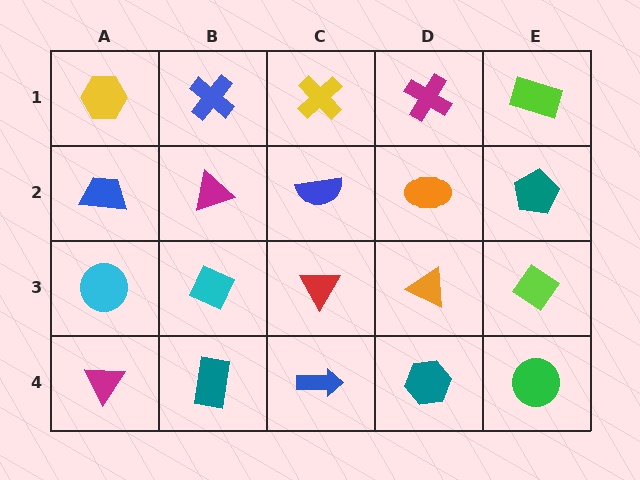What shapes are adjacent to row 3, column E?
A teal pentagon (row 2, column E), a green circle (row 4, column E), an orange triangle (row 3, column D).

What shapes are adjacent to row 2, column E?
A lime rectangle (row 1, column E), a lime diamond (row 3, column E), an orange ellipse (row 2, column D).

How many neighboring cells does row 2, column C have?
4.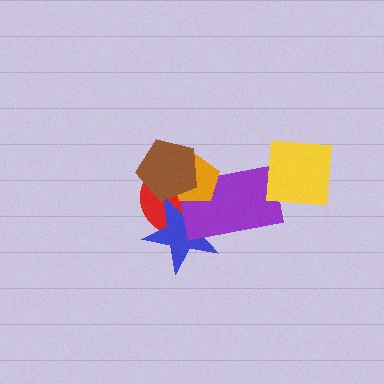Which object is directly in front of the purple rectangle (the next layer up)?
The orange pentagon is directly in front of the purple rectangle.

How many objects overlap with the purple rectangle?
5 objects overlap with the purple rectangle.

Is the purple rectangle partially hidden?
Yes, it is partially covered by another shape.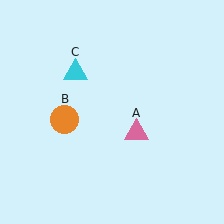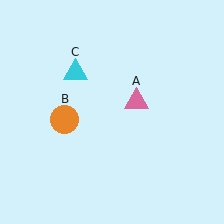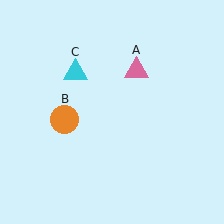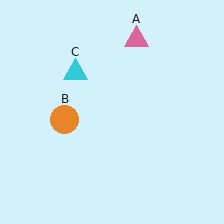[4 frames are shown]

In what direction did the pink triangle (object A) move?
The pink triangle (object A) moved up.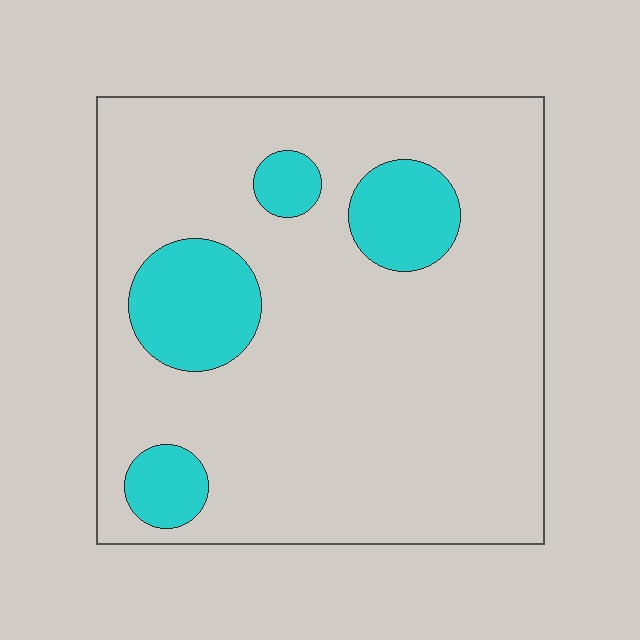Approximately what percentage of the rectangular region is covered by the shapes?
Approximately 15%.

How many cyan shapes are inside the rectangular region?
4.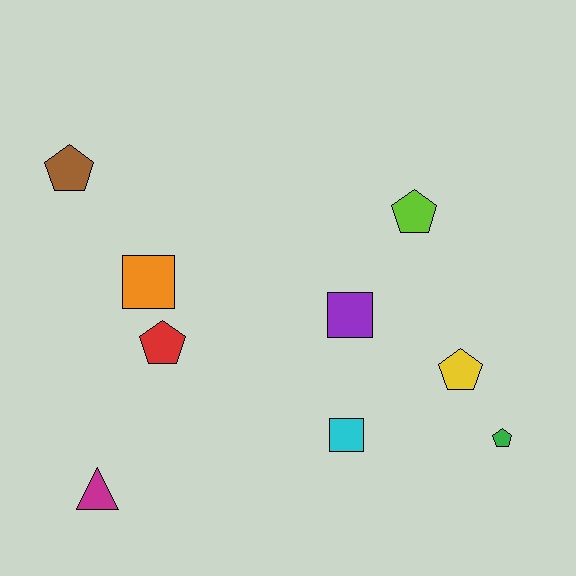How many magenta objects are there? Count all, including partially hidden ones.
There is 1 magenta object.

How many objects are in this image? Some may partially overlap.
There are 9 objects.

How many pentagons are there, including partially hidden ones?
There are 5 pentagons.